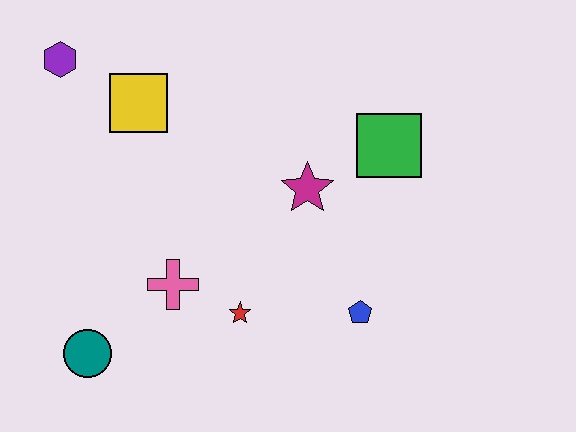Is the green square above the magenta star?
Yes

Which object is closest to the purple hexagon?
The yellow square is closest to the purple hexagon.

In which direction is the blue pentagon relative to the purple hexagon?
The blue pentagon is to the right of the purple hexagon.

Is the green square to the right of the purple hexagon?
Yes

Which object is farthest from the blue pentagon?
The purple hexagon is farthest from the blue pentagon.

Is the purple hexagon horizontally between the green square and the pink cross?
No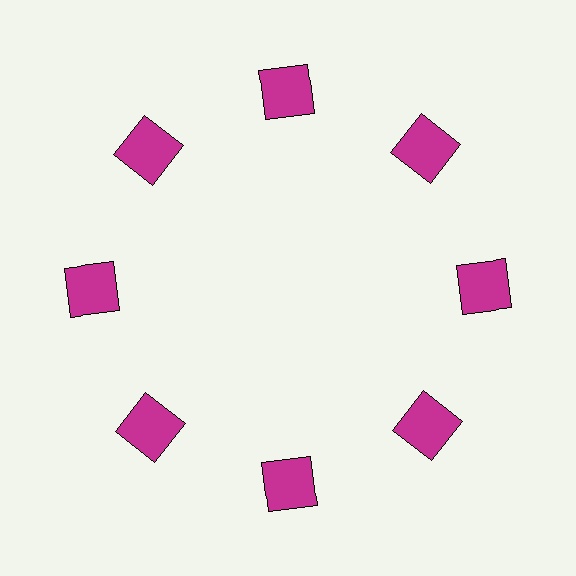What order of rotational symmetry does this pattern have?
This pattern has 8-fold rotational symmetry.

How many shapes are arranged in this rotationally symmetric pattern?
There are 8 shapes, arranged in 8 groups of 1.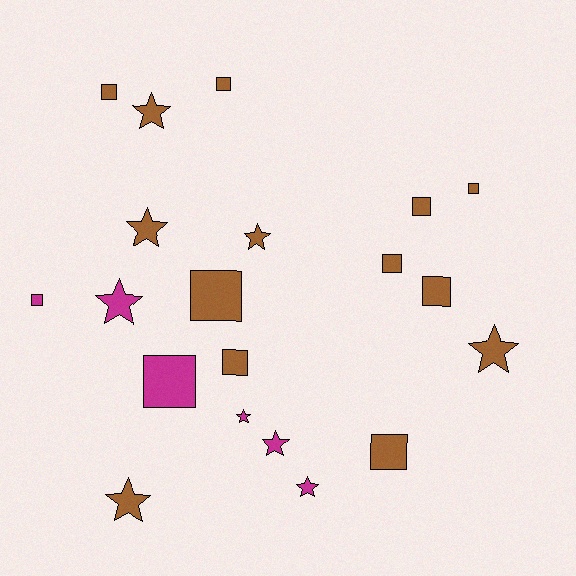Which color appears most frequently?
Brown, with 14 objects.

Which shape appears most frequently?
Square, with 11 objects.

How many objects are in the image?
There are 20 objects.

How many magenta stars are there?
There are 4 magenta stars.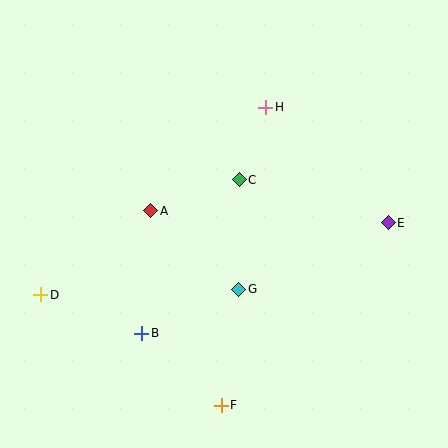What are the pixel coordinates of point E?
Point E is at (388, 223).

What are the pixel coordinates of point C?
Point C is at (239, 180).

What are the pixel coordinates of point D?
Point D is at (41, 295).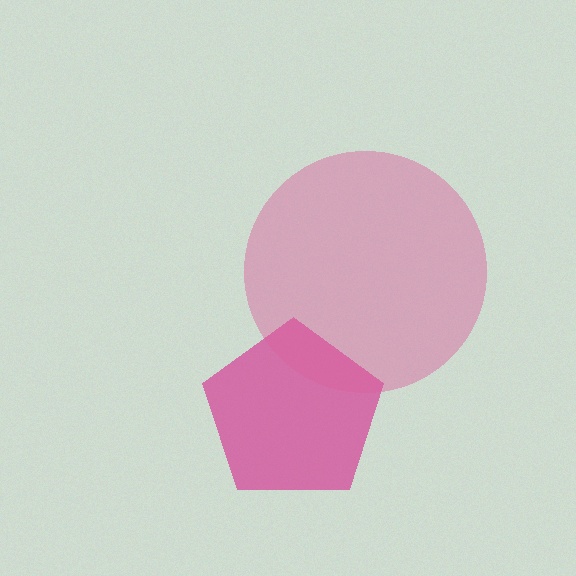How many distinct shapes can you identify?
There are 2 distinct shapes: a magenta pentagon, a pink circle.